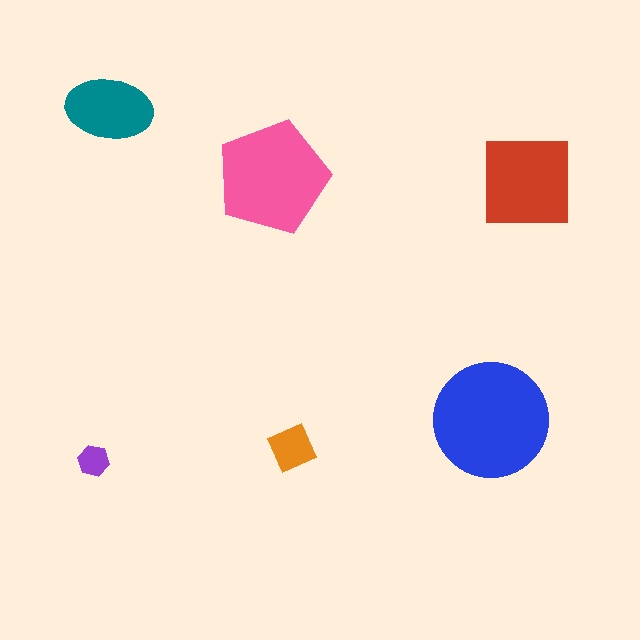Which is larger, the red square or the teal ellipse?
The red square.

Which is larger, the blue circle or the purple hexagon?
The blue circle.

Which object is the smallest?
The purple hexagon.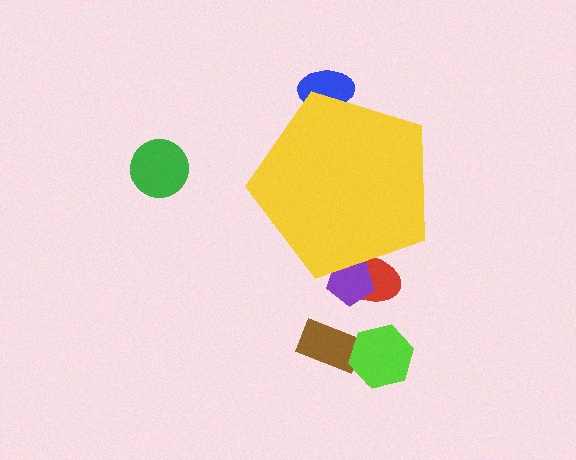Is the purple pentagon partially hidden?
Yes, the purple pentagon is partially hidden behind the yellow pentagon.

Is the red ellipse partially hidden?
Yes, the red ellipse is partially hidden behind the yellow pentagon.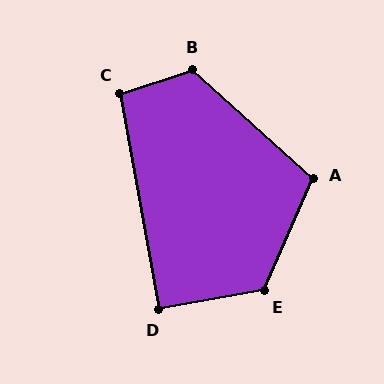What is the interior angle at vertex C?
Approximately 98 degrees (obtuse).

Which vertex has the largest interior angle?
E, at approximately 124 degrees.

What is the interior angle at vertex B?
Approximately 120 degrees (obtuse).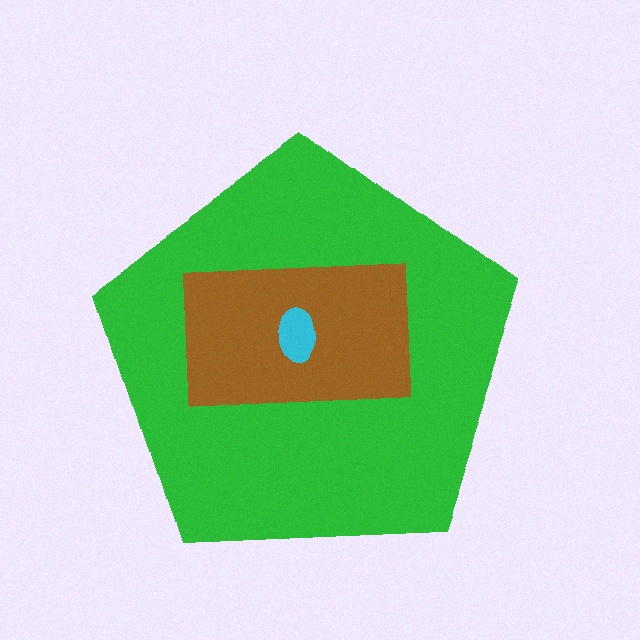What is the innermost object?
The cyan ellipse.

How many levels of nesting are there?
3.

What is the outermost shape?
The green pentagon.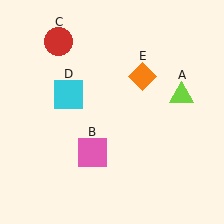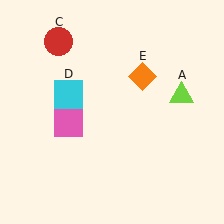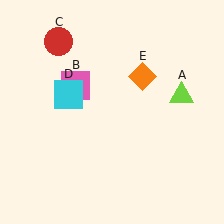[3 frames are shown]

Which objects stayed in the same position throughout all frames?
Lime triangle (object A) and red circle (object C) and cyan square (object D) and orange diamond (object E) remained stationary.